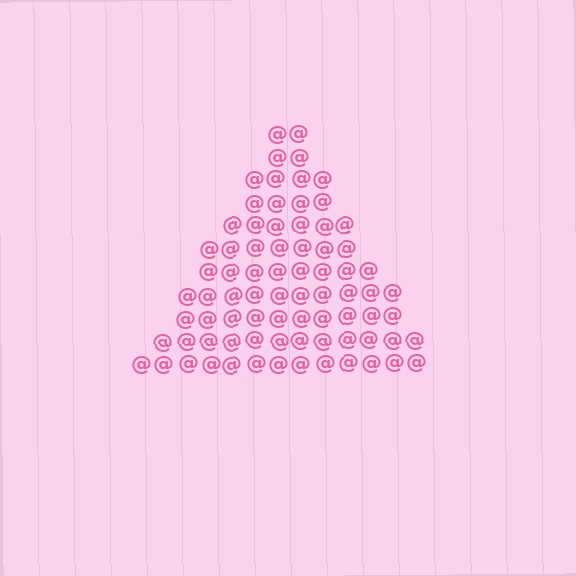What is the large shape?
The large shape is a triangle.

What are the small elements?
The small elements are at signs.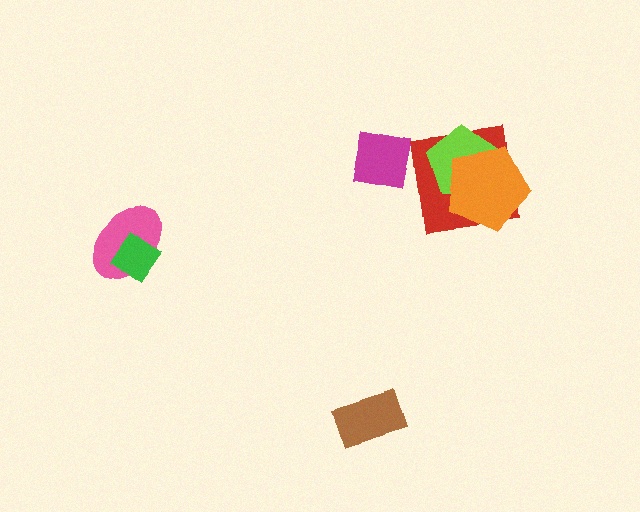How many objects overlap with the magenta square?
0 objects overlap with the magenta square.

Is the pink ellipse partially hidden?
Yes, it is partially covered by another shape.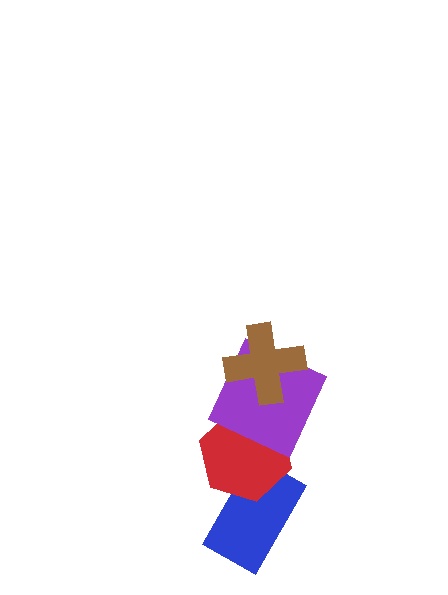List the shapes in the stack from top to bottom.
From top to bottom: the brown cross, the purple square, the red hexagon, the blue rectangle.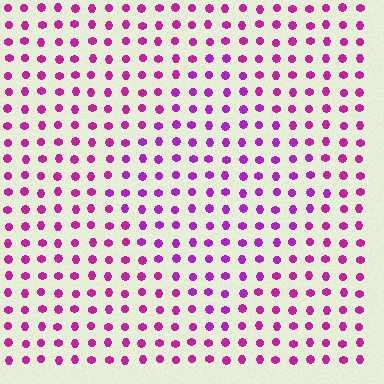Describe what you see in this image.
The image is filled with small magenta elements in a uniform arrangement. A diamond-shaped region is visible where the elements are tinted to a slightly different hue, forming a subtle color boundary.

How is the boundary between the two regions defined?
The boundary is defined purely by a slight shift in hue (about 22 degrees). Spacing, size, and orientation are identical on both sides.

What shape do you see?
I see a diamond.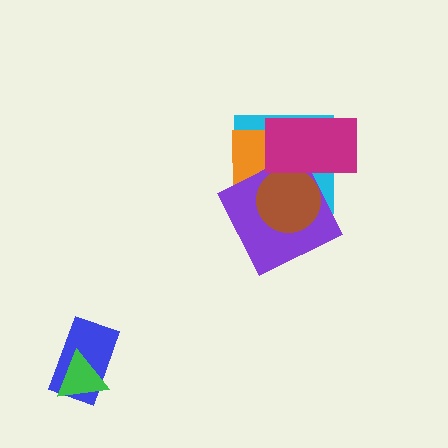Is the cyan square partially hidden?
Yes, it is partially covered by another shape.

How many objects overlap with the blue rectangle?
1 object overlaps with the blue rectangle.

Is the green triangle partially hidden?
No, no other shape covers it.